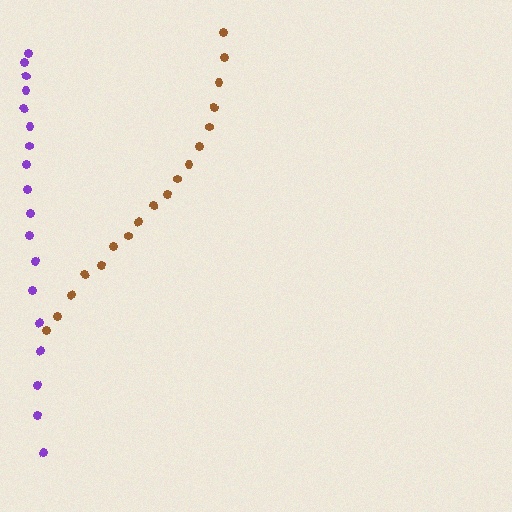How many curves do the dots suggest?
There are 2 distinct paths.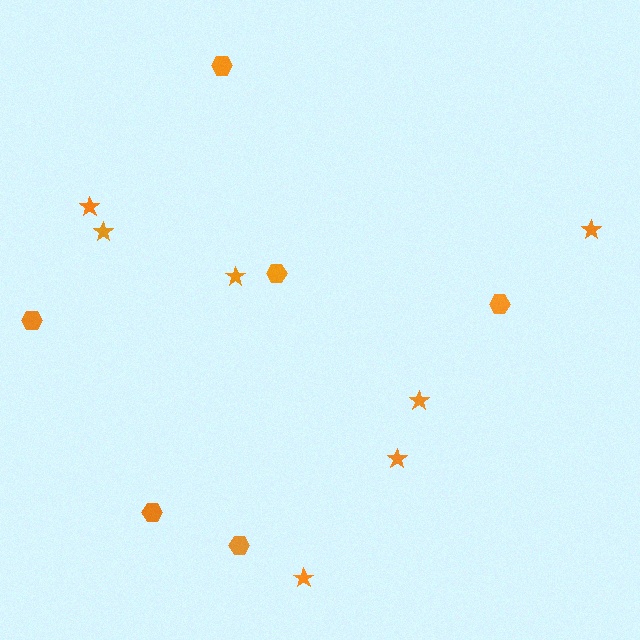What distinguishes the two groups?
There are 2 groups: one group of hexagons (6) and one group of stars (7).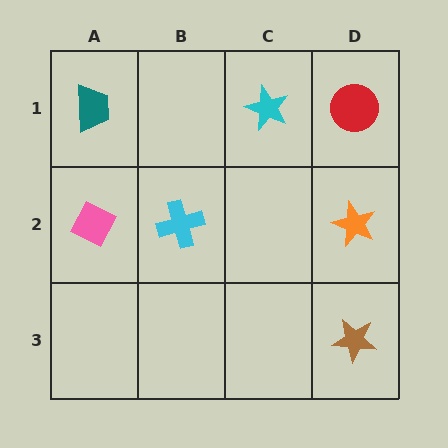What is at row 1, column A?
A teal trapezoid.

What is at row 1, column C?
A cyan star.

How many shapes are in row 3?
1 shape.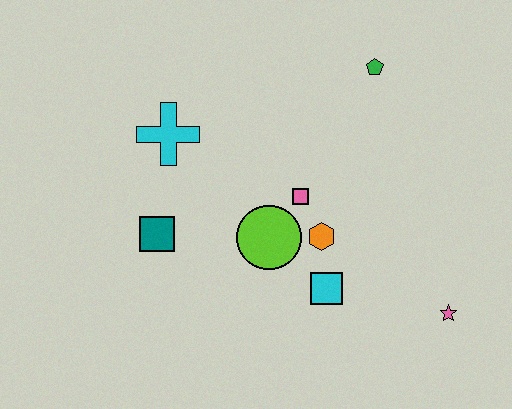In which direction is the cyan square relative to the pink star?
The cyan square is to the left of the pink star.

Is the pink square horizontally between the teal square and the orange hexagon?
Yes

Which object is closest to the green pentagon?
The pink square is closest to the green pentagon.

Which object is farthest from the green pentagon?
The teal square is farthest from the green pentagon.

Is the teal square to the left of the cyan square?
Yes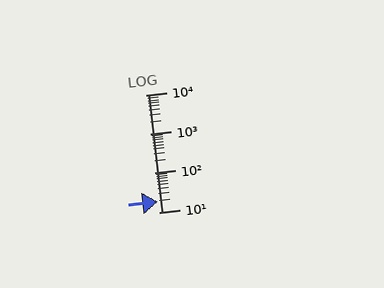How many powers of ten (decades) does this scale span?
The scale spans 3 decades, from 10 to 10000.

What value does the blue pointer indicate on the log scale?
The pointer indicates approximately 18.